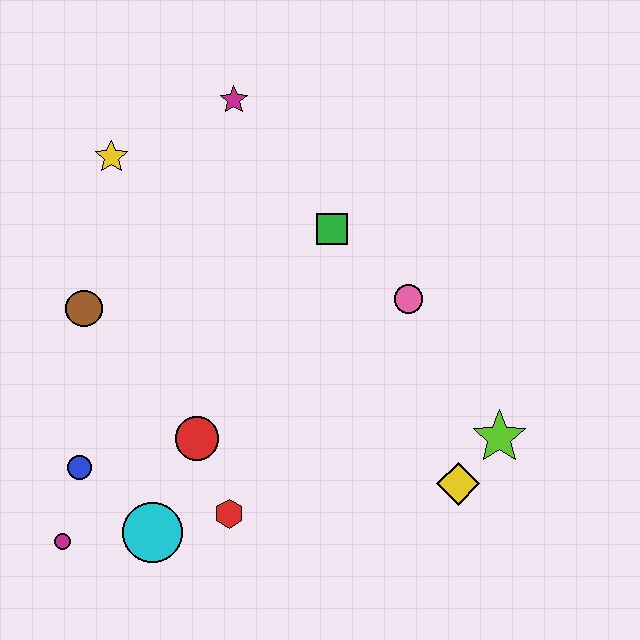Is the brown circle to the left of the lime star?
Yes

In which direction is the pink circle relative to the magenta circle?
The pink circle is to the right of the magenta circle.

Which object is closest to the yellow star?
The magenta star is closest to the yellow star.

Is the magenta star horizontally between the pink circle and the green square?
No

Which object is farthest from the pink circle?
The magenta circle is farthest from the pink circle.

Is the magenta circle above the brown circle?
No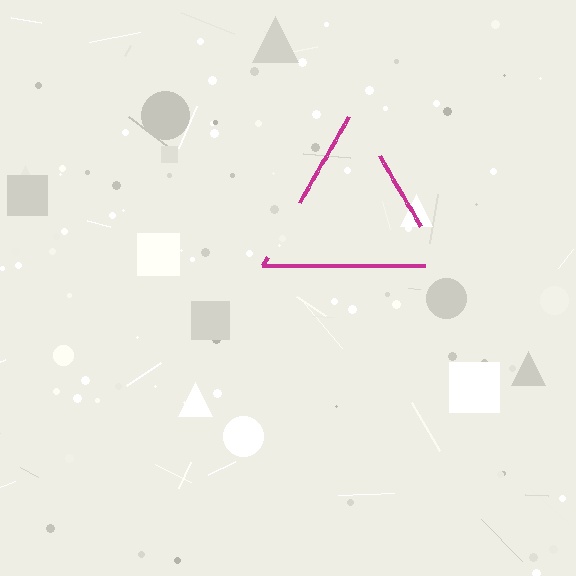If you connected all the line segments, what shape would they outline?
They would outline a triangle.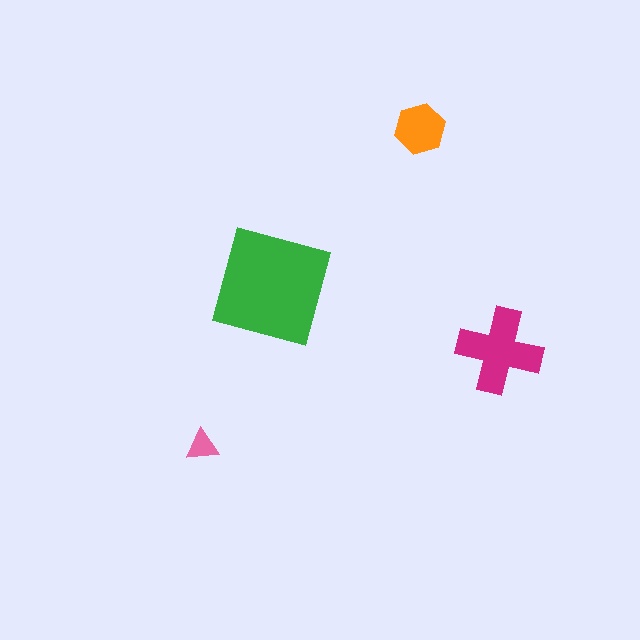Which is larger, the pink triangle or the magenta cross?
The magenta cross.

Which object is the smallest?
The pink triangle.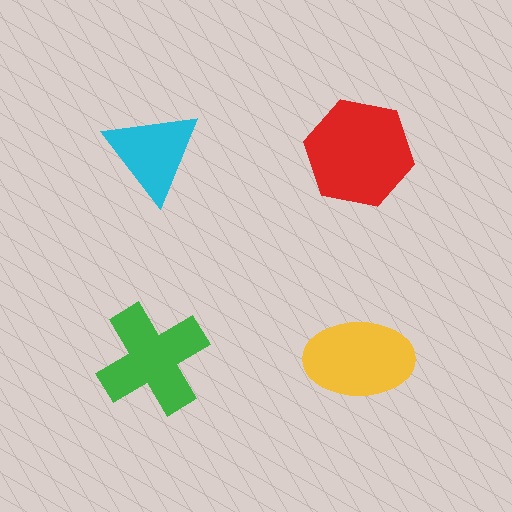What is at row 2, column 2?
A yellow ellipse.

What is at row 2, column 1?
A green cross.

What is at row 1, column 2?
A red hexagon.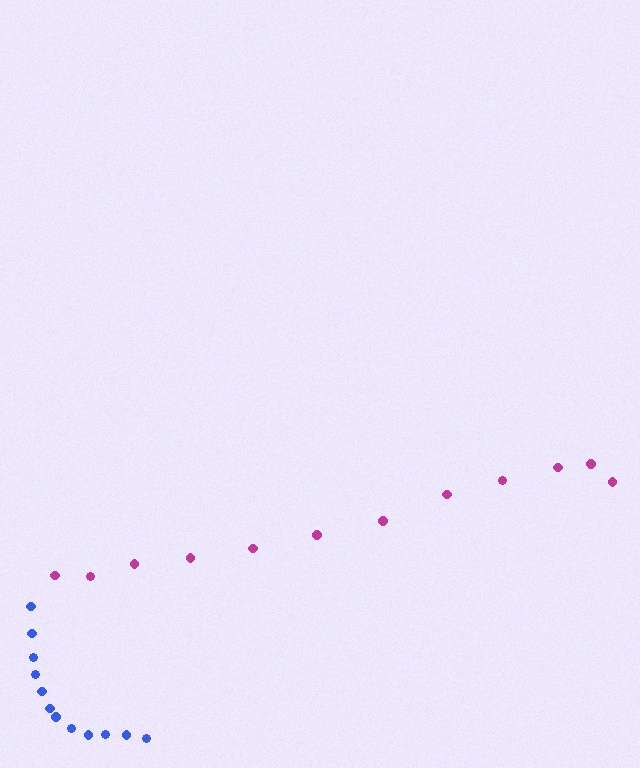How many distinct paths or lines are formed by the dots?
There are 2 distinct paths.